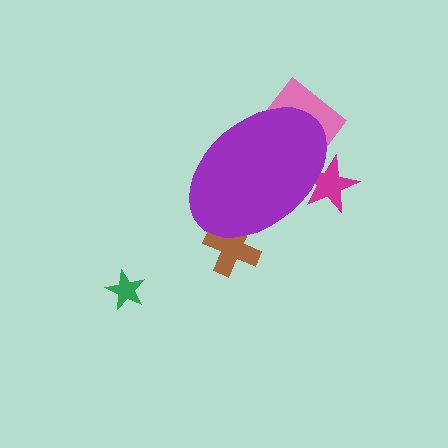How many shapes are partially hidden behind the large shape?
3 shapes are partially hidden.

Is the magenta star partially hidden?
Yes, the magenta star is partially hidden behind the purple ellipse.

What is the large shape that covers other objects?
A purple ellipse.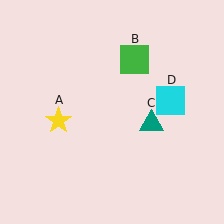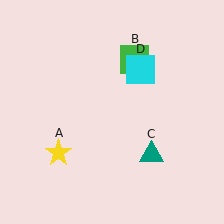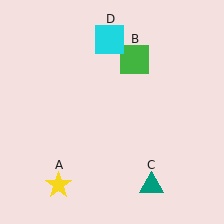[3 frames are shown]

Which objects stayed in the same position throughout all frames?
Green square (object B) remained stationary.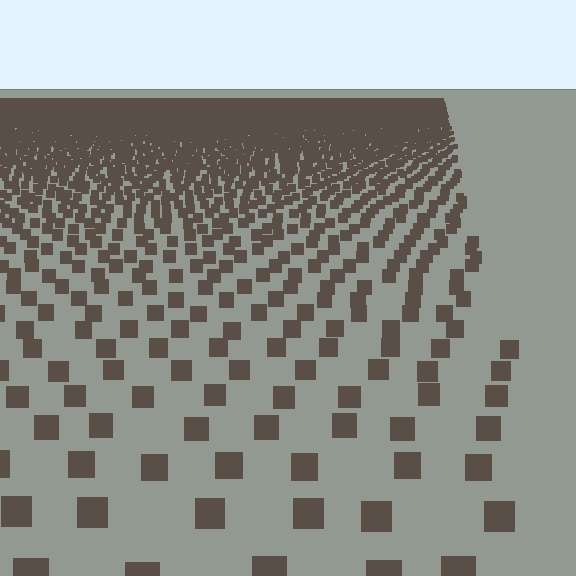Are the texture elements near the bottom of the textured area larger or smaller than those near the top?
Larger. Near the bottom, elements are closer to the viewer and appear at a bigger on-screen size.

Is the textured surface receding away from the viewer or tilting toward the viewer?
The surface is receding away from the viewer. Texture elements get smaller and denser toward the top.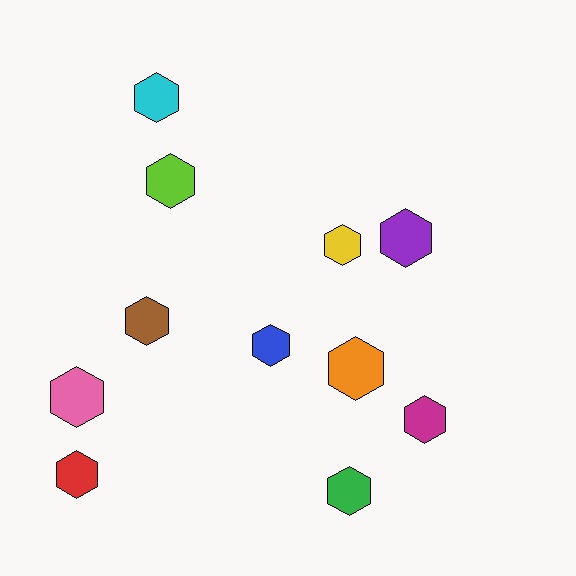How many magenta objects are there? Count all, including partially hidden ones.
There is 1 magenta object.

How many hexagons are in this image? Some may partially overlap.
There are 11 hexagons.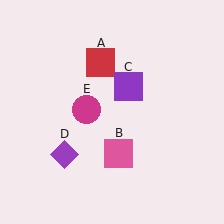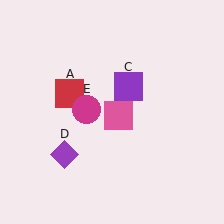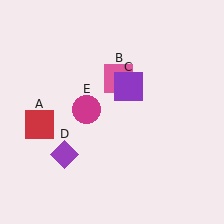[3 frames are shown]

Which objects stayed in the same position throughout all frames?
Purple square (object C) and purple diamond (object D) and magenta circle (object E) remained stationary.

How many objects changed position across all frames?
2 objects changed position: red square (object A), pink square (object B).